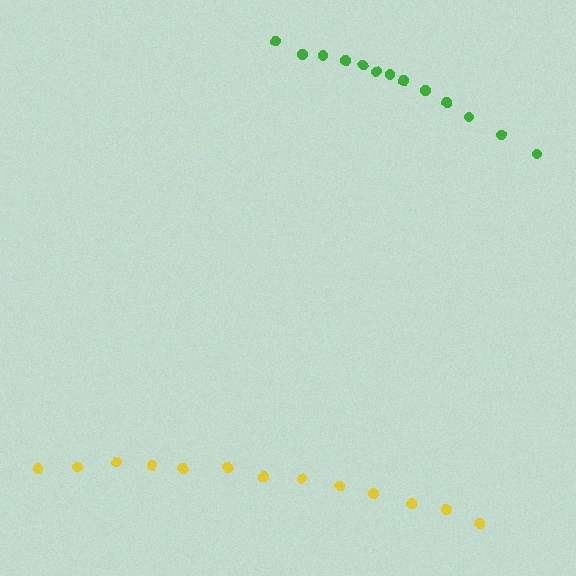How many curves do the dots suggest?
There are 2 distinct paths.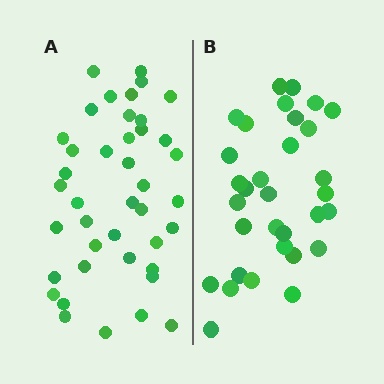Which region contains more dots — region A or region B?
Region A (the left region) has more dots.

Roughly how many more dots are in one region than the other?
Region A has roughly 8 or so more dots than region B.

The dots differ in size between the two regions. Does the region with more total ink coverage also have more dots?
No. Region B has more total ink coverage because its dots are larger, but region A actually contains more individual dots. Total area can be misleading — the number of items is what matters here.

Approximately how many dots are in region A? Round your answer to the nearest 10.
About 40 dots. (The exact count is 41, which rounds to 40.)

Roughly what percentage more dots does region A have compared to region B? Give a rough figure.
About 30% more.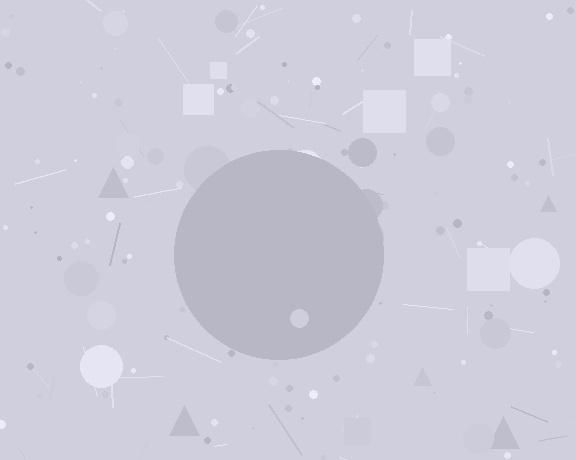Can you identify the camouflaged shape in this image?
The camouflaged shape is a circle.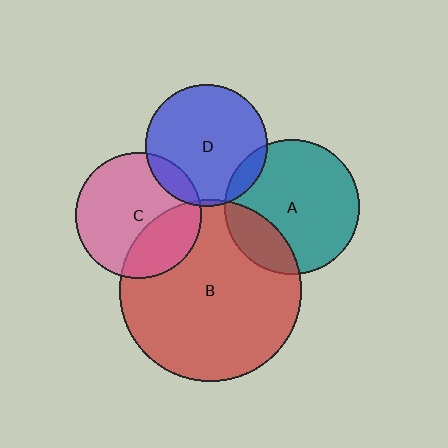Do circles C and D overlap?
Yes.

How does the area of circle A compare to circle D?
Approximately 1.2 times.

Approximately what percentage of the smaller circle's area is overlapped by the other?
Approximately 10%.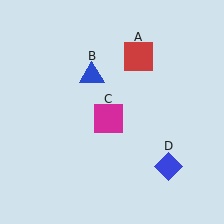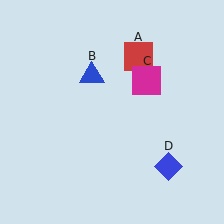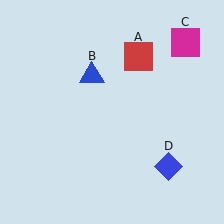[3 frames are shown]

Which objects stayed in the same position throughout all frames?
Red square (object A) and blue triangle (object B) and blue diamond (object D) remained stationary.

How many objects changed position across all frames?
1 object changed position: magenta square (object C).